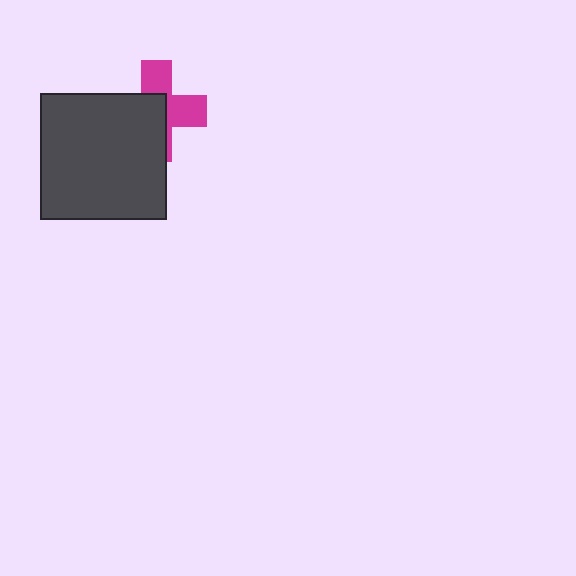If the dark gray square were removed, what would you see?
You would see the complete magenta cross.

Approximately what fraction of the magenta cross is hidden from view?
Roughly 54% of the magenta cross is hidden behind the dark gray square.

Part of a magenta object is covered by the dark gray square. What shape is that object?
It is a cross.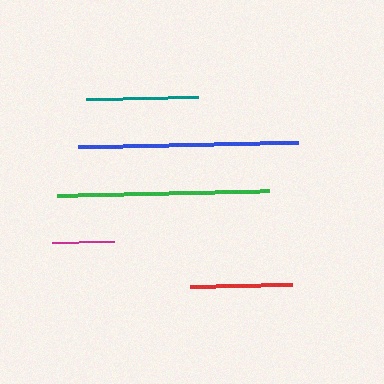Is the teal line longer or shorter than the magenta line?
The teal line is longer than the magenta line.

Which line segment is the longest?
The blue line is the longest at approximately 221 pixels.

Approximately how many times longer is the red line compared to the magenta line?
The red line is approximately 1.6 times the length of the magenta line.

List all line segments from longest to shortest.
From longest to shortest: blue, green, teal, red, magenta.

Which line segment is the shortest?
The magenta line is the shortest at approximately 63 pixels.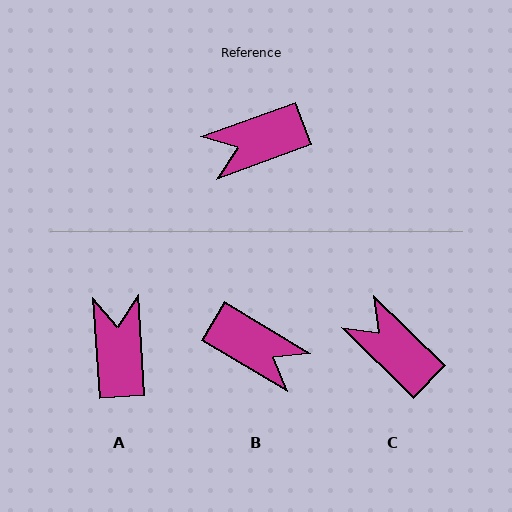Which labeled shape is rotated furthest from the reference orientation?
B, about 129 degrees away.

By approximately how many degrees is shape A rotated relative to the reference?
Approximately 106 degrees clockwise.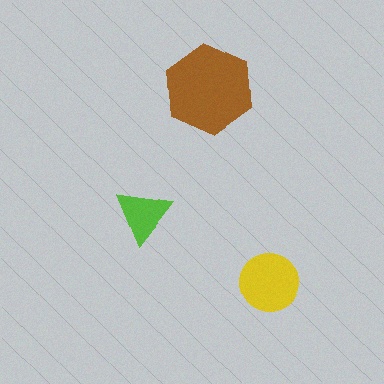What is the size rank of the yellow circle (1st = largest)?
2nd.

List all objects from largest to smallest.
The brown hexagon, the yellow circle, the lime triangle.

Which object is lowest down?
The yellow circle is bottommost.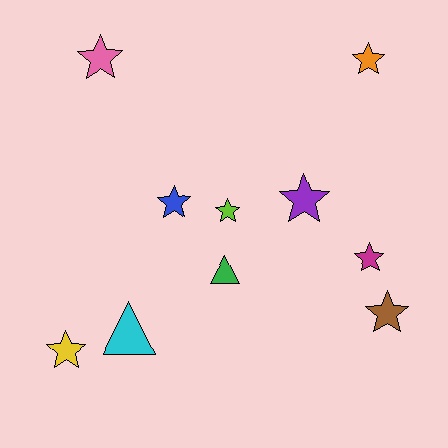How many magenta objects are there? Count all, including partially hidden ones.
There is 1 magenta object.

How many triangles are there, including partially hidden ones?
There are 2 triangles.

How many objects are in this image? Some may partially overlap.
There are 10 objects.